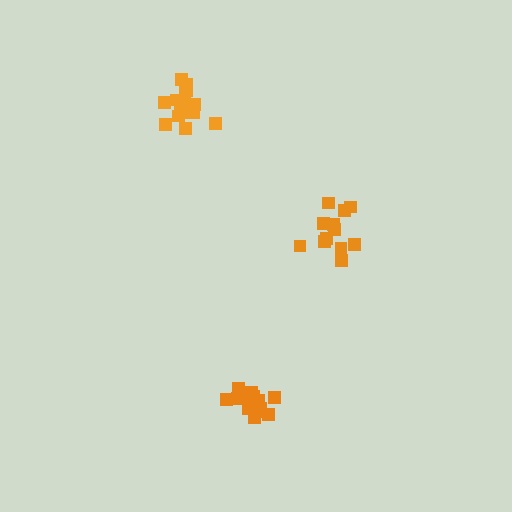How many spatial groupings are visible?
There are 3 spatial groupings.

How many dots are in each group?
Group 1: 16 dots, Group 2: 15 dots, Group 3: 12 dots (43 total).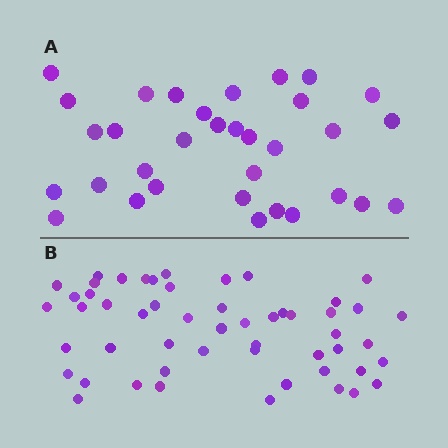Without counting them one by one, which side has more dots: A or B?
Region B (the bottom region) has more dots.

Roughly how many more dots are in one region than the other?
Region B has approximately 20 more dots than region A.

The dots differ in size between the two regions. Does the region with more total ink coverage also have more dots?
No. Region A has more total ink coverage because its dots are larger, but region B actually contains more individual dots. Total area can be misleading — the number of items is what matters here.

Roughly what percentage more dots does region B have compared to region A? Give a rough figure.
About 60% more.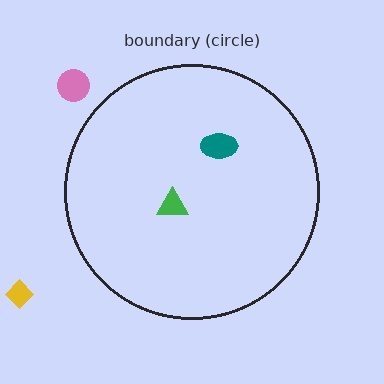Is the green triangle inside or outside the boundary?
Inside.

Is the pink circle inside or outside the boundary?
Outside.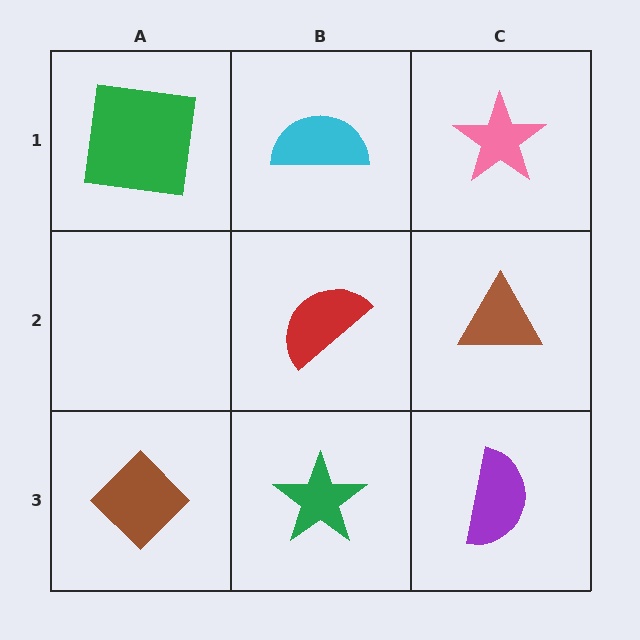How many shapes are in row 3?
3 shapes.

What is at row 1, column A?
A green square.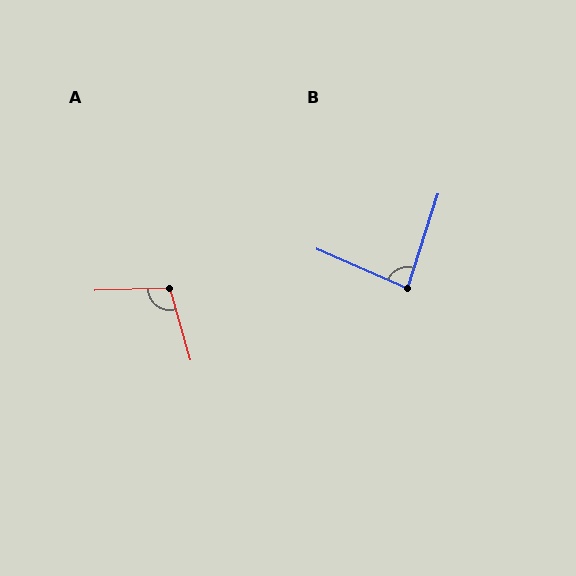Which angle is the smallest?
B, at approximately 84 degrees.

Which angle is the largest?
A, at approximately 104 degrees.